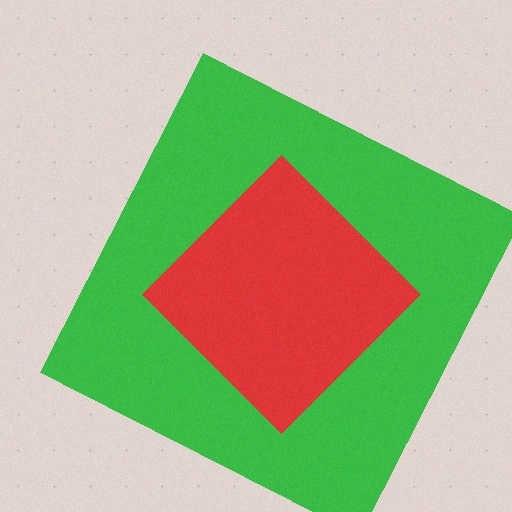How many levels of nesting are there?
2.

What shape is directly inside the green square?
The red diamond.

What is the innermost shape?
The red diamond.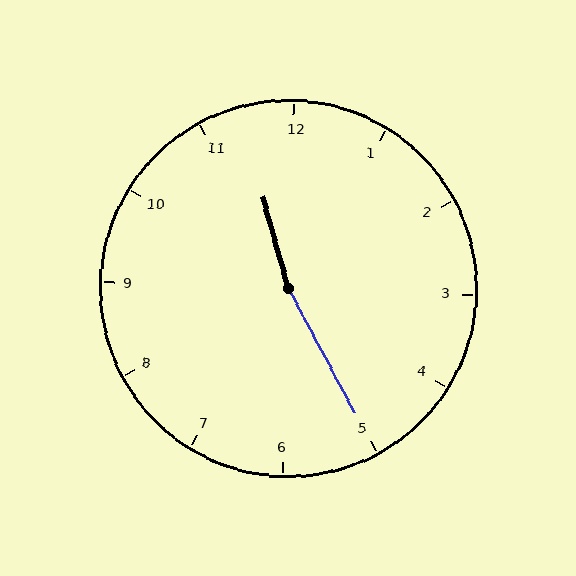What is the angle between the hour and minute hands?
Approximately 168 degrees.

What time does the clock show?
11:25.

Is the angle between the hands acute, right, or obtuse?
It is obtuse.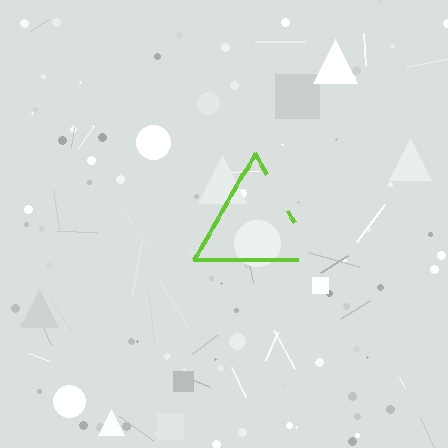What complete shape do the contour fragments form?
The contour fragments form a triangle.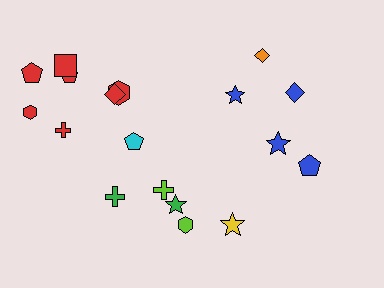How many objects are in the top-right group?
There are 5 objects.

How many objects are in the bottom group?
There are 6 objects.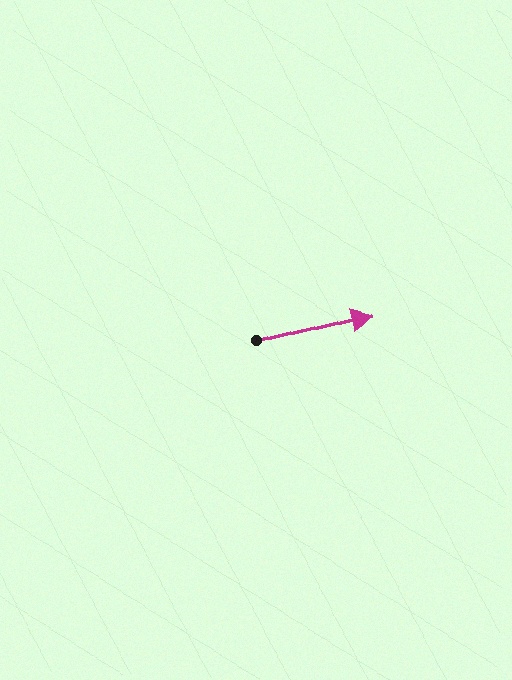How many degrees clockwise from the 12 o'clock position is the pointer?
Approximately 76 degrees.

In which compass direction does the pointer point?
East.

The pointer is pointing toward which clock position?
Roughly 3 o'clock.